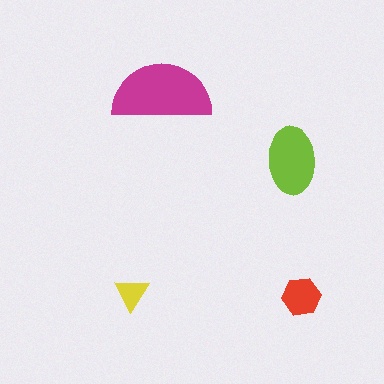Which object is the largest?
The magenta semicircle.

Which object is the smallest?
The yellow triangle.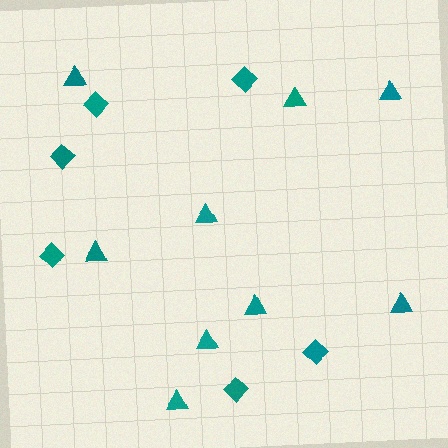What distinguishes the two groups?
There are 2 groups: one group of triangles (9) and one group of diamonds (6).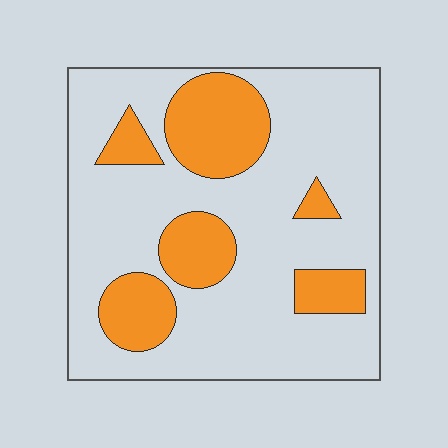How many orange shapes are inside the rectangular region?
6.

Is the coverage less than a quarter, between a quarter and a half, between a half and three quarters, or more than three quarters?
Between a quarter and a half.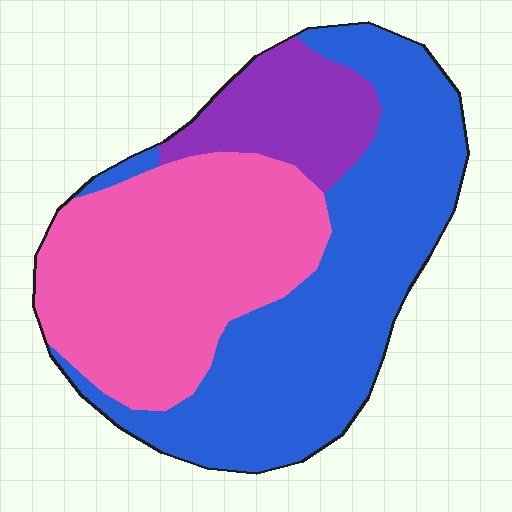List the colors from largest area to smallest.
From largest to smallest: blue, pink, purple.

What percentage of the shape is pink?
Pink covers about 40% of the shape.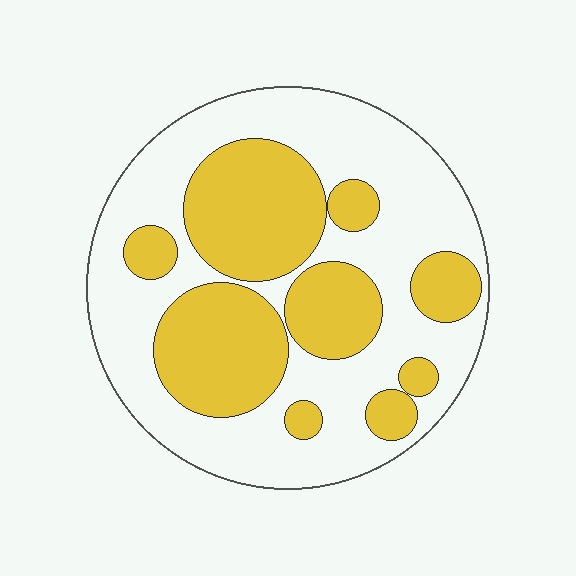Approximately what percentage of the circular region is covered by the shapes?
Approximately 40%.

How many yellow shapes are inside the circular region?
9.